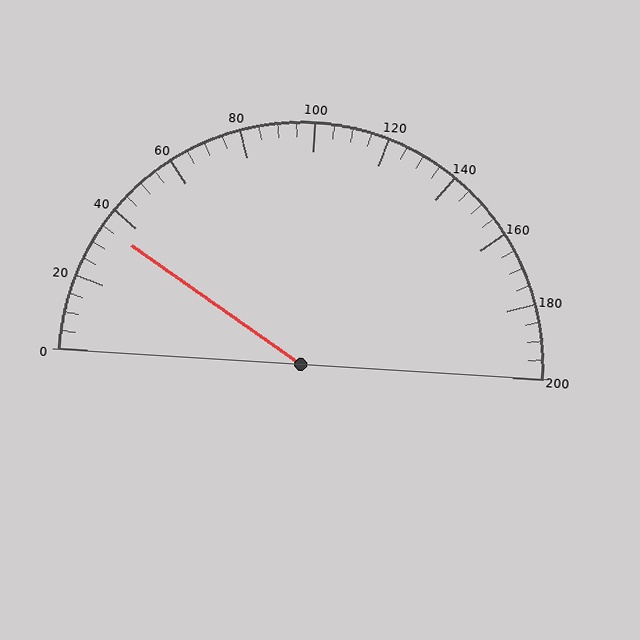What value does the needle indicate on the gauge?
The needle indicates approximately 35.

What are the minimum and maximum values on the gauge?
The gauge ranges from 0 to 200.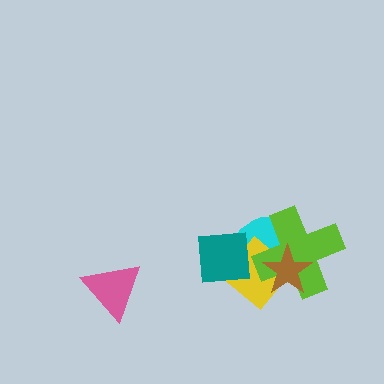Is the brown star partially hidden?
No, no other shape covers it.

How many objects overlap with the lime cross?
3 objects overlap with the lime cross.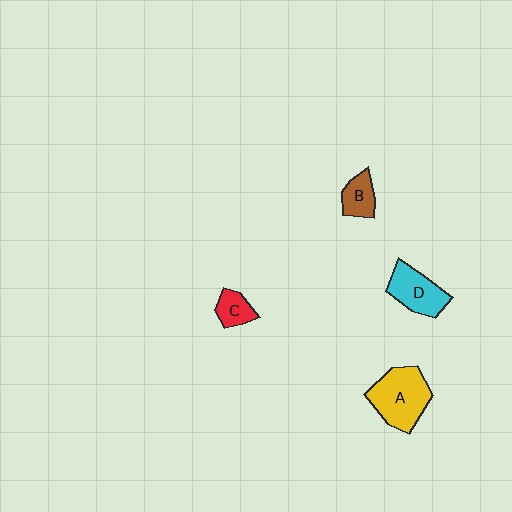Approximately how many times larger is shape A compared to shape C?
Approximately 2.6 times.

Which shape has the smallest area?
Shape C (red).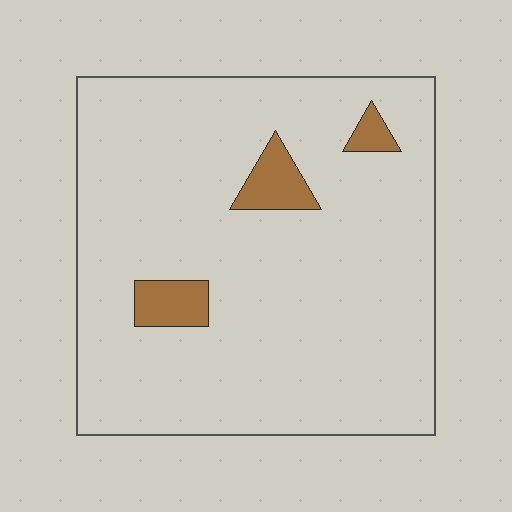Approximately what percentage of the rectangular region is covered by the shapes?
Approximately 5%.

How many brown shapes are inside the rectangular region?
3.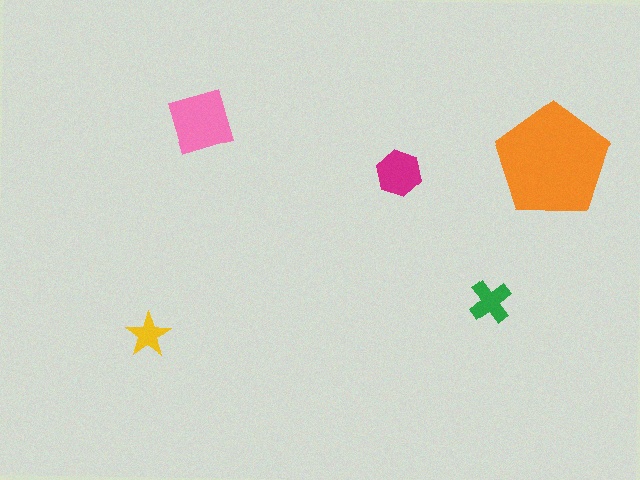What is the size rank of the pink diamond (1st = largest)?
2nd.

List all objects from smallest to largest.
The yellow star, the green cross, the magenta hexagon, the pink diamond, the orange pentagon.